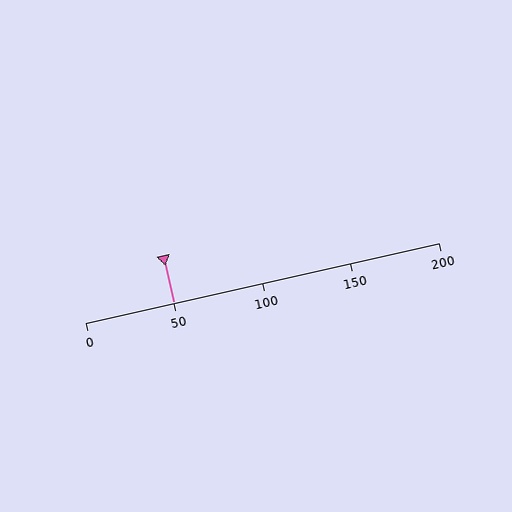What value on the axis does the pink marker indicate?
The marker indicates approximately 50.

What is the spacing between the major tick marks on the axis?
The major ticks are spaced 50 apart.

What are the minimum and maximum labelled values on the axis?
The axis runs from 0 to 200.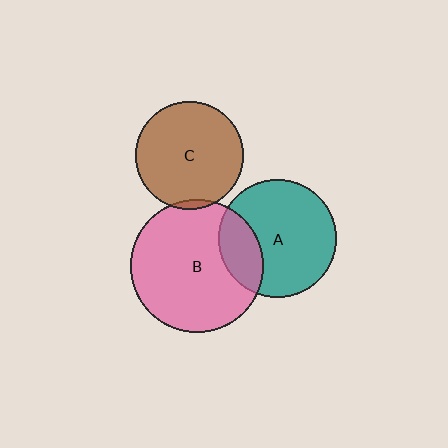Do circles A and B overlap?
Yes.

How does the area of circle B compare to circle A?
Approximately 1.3 times.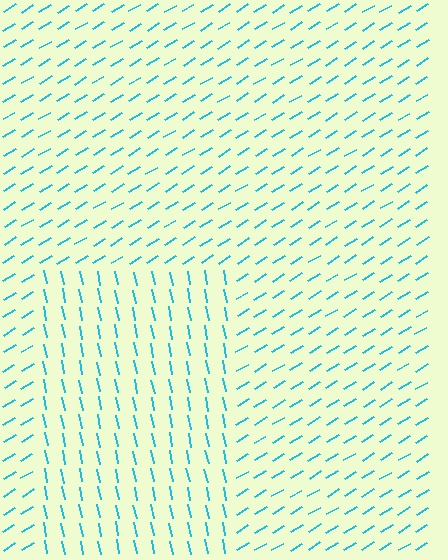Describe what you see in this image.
The image is filled with small cyan line segments. A rectangle region in the image has lines oriented differently from the surrounding lines, creating a visible texture boundary.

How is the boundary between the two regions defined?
The boundary is defined purely by a change in line orientation (approximately 70 degrees difference). All lines are the same color and thickness.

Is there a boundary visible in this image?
Yes, there is a texture boundary formed by a change in line orientation.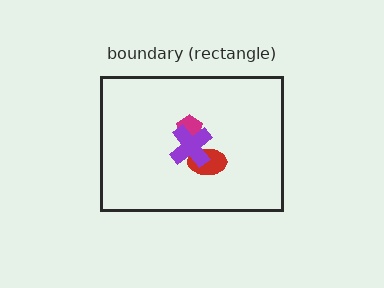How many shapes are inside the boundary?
3 inside, 0 outside.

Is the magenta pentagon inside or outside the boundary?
Inside.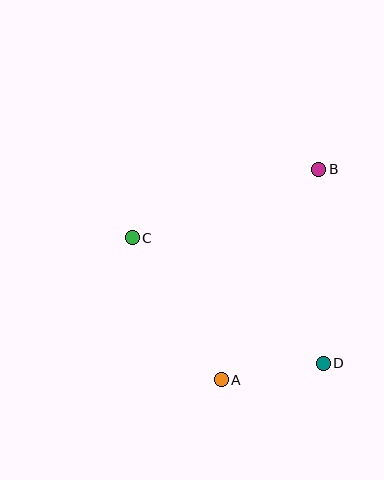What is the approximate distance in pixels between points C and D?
The distance between C and D is approximately 228 pixels.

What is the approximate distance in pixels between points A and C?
The distance between A and C is approximately 168 pixels.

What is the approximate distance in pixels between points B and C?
The distance between B and C is approximately 199 pixels.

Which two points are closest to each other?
Points A and D are closest to each other.